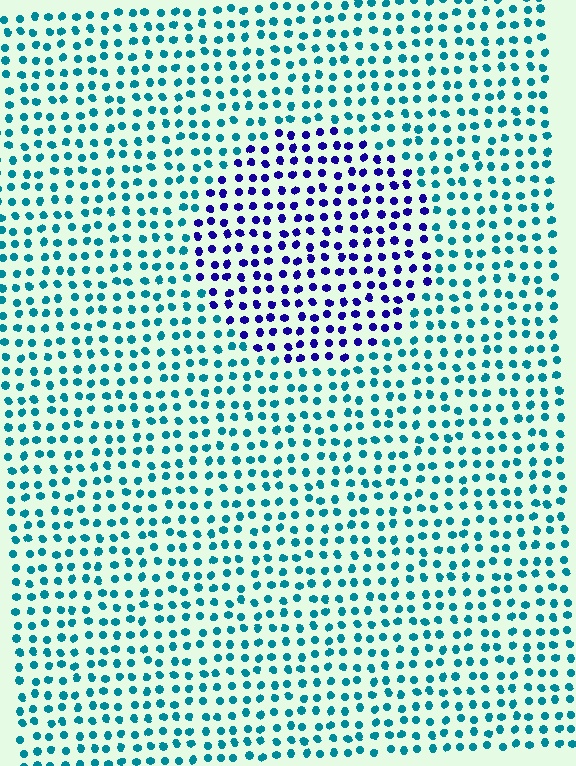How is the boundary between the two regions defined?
The boundary is defined purely by a slight shift in hue (about 61 degrees). Spacing, size, and orientation are identical on both sides.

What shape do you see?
I see a circle.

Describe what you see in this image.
The image is filled with small teal elements in a uniform arrangement. A circle-shaped region is visible where the elements are tinted to a slightly different hue, forming a subtle color boundary.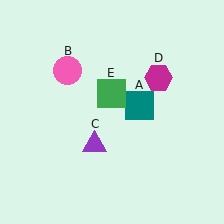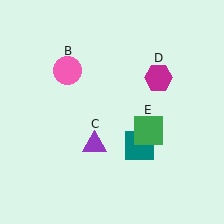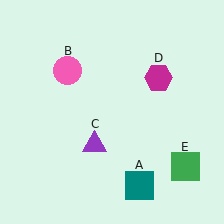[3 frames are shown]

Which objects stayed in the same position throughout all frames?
Pink circle (object B) and purple triangle (object C) and magenta hexagon (object D) remained stationary.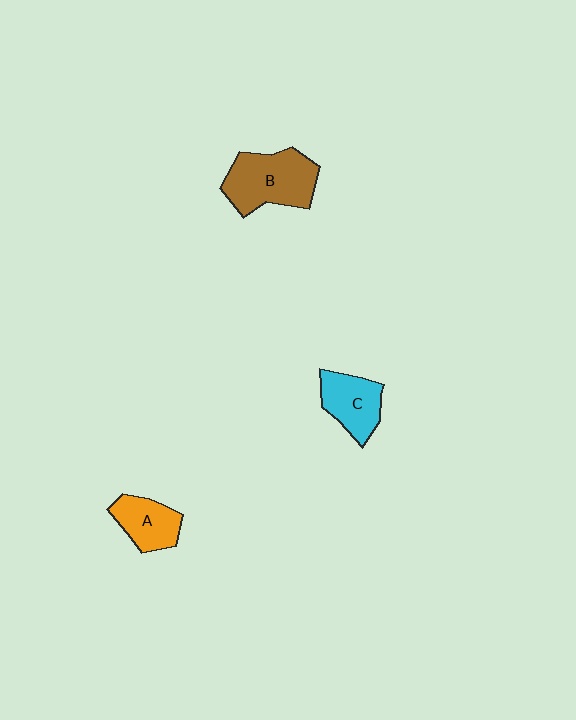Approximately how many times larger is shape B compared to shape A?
Approximately 1.7 times.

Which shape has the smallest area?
Shape A (orange).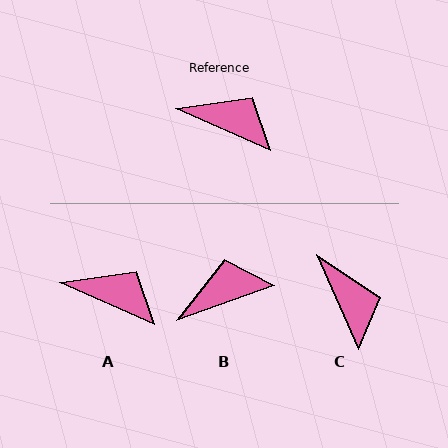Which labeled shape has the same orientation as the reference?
A.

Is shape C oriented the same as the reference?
No, it is off by about 42 degrees.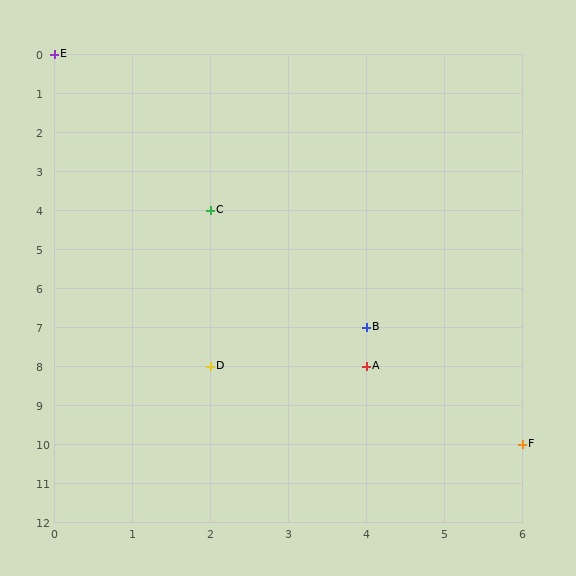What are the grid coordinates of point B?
Point B is at grid coordinates (4, 7).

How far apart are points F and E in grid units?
Points F and E are 6 columns and 10 rows apart (about 11.7 grid units diagonally).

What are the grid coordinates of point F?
Point F is at grid coordinates (6, 10).